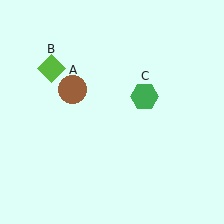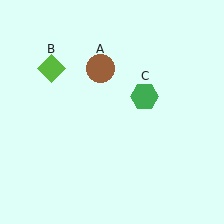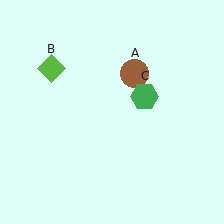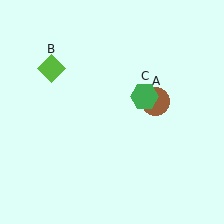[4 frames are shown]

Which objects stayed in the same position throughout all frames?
Lime diamond (object B) and green hexagon (object C) remained stationary.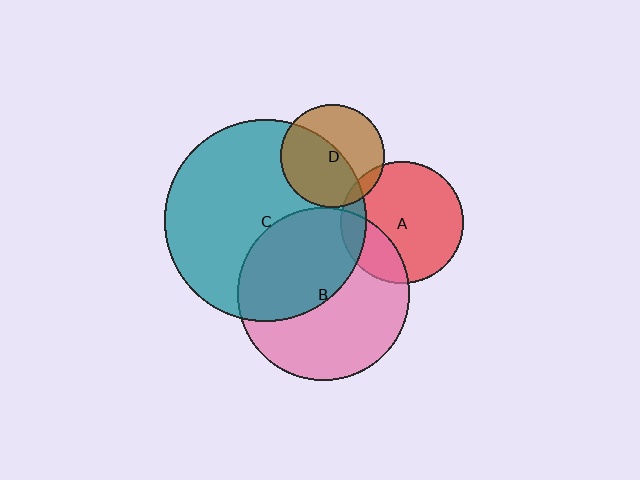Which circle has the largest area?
Circle C (teal).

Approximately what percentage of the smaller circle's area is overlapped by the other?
Approximately 15%.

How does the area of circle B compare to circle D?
Approximately 2.8 times.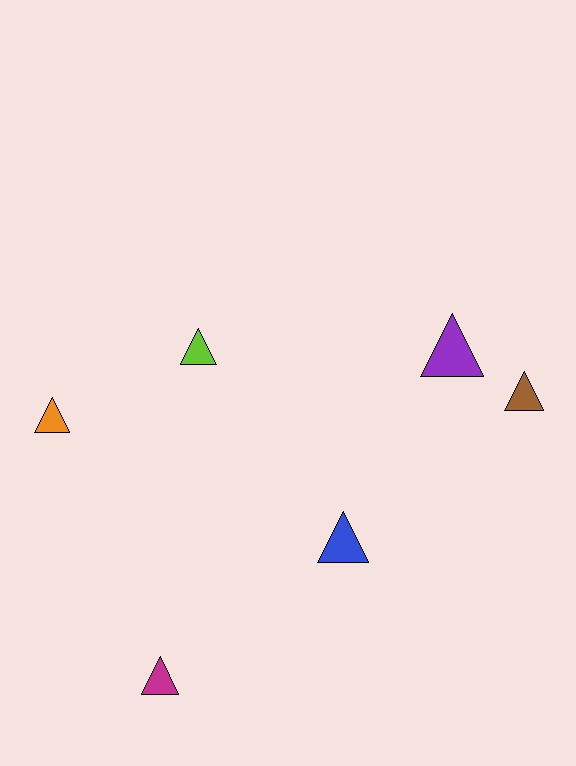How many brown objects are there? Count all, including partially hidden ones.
There is 1 brown object.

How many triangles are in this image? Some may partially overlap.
There are 6 triangles.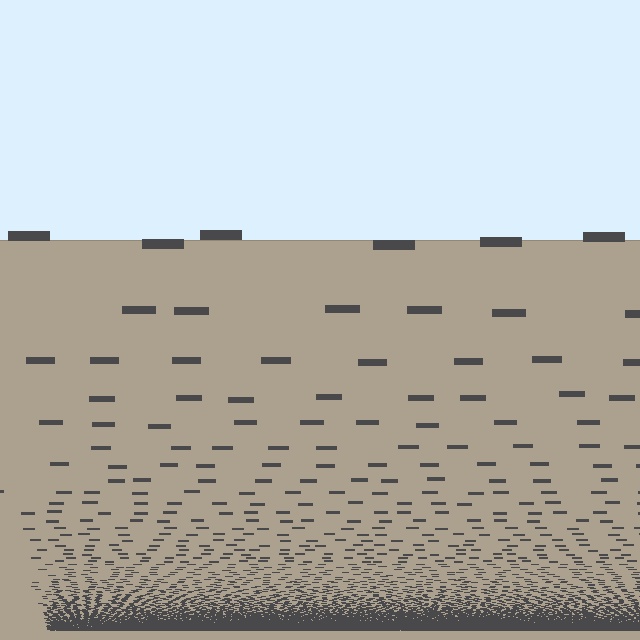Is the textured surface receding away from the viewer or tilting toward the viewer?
The surface appears to tilt toward the viewer. Texture elements get larger and sparser toward the top.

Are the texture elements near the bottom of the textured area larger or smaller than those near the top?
Smaller. The gradient is inverted — elements near the bottom are smaller and denser.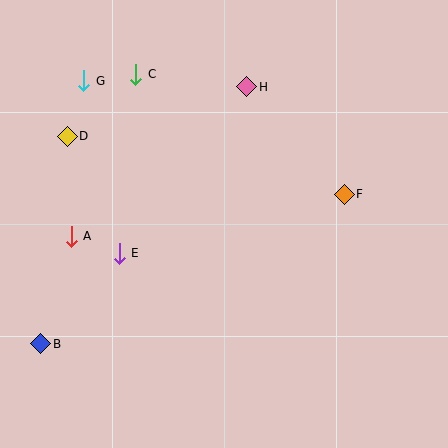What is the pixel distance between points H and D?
The distance between H and D is 186 pixels.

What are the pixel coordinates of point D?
Point D is at (67, 136).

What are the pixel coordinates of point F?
Point F is at (344, 194).